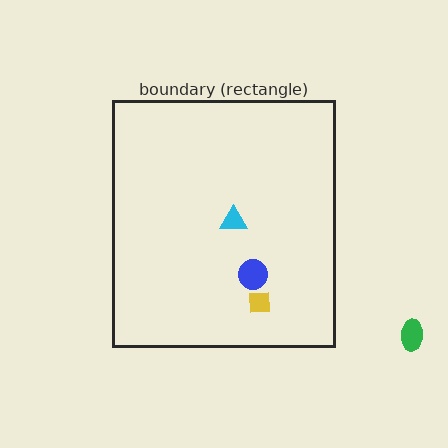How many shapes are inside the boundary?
3 inside, 1 outside.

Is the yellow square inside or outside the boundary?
Inside.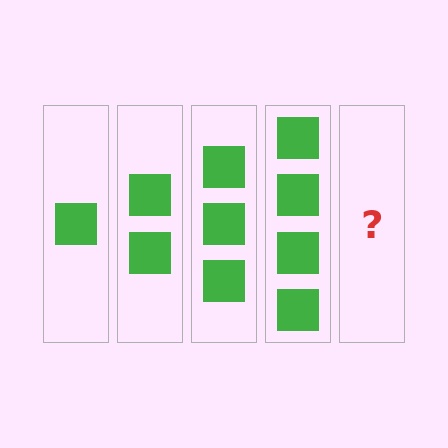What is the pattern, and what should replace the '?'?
The pattern is that each step adds one more square. The '?' should be 5 squares.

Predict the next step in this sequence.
The next step is 5 squares.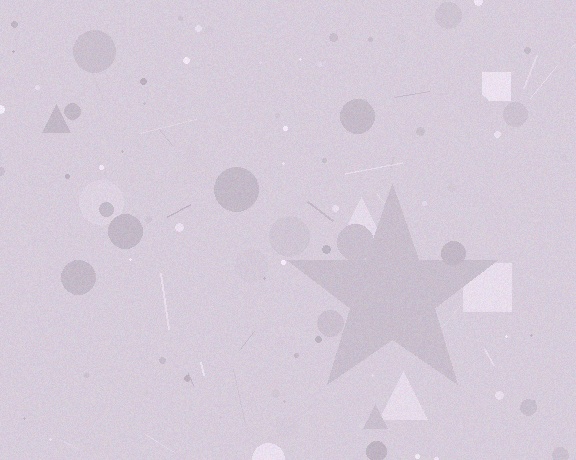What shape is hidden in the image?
A star is hidden in the image.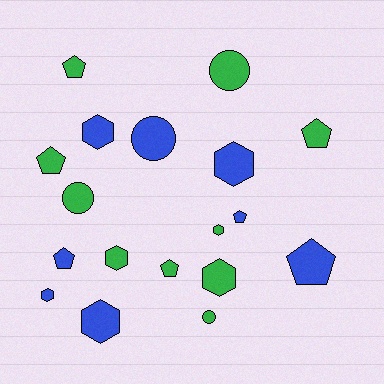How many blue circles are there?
There is 1 blue circle.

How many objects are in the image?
There are 18 objects.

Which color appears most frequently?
Green, with 10 objects.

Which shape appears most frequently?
Pentagon, with 7 objects.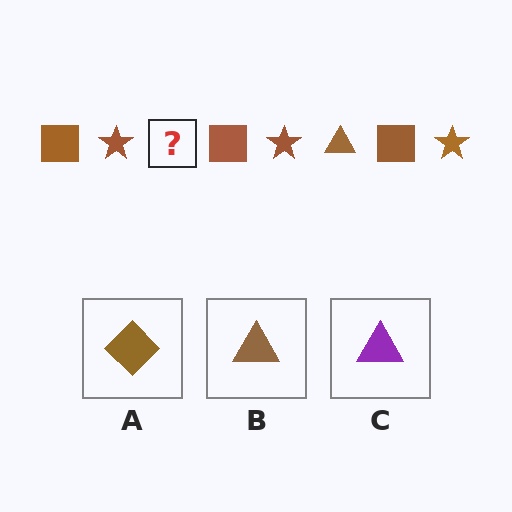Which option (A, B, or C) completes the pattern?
B.